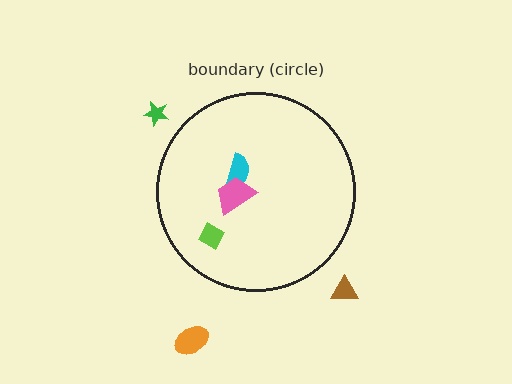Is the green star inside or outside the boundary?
Outside.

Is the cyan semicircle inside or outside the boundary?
Inside.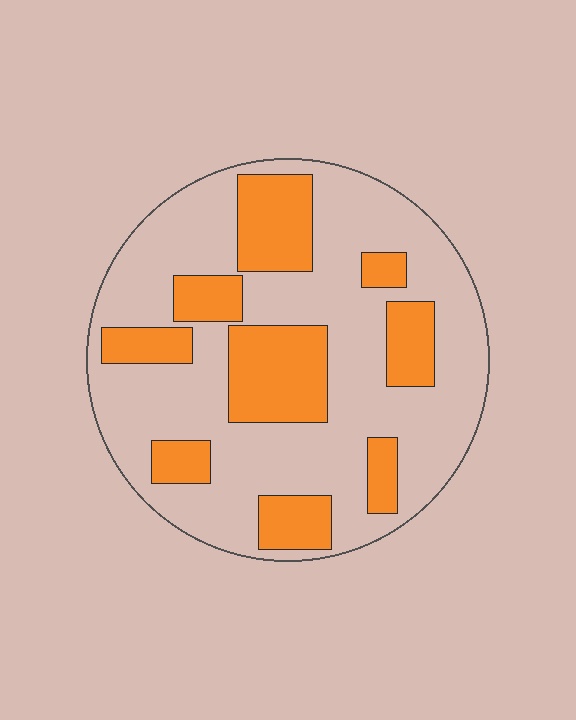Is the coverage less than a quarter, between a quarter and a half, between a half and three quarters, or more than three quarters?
Between a quarter and a half.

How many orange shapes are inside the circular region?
9.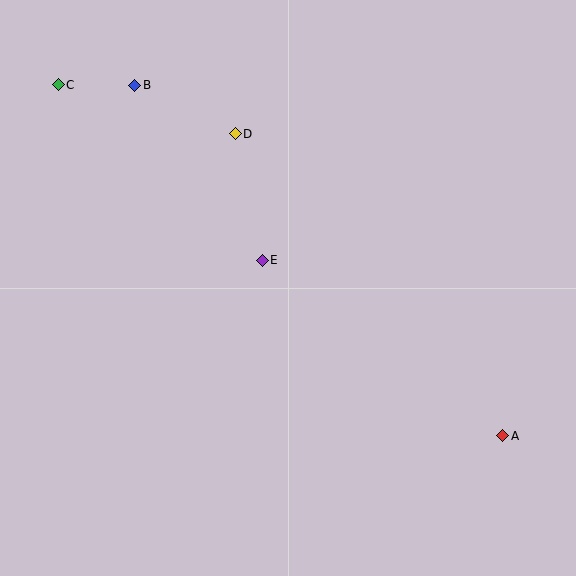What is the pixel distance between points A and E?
The distance between A and E is 298 pixels.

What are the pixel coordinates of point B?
Point B is at (135, 85).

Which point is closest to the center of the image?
Point E at (262, 260) is closest to the center.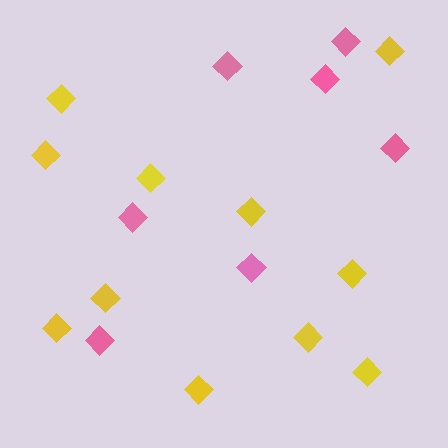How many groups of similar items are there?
There are 2 groups: one group of pink diamonds (7) and one group of yellow diamonds (11).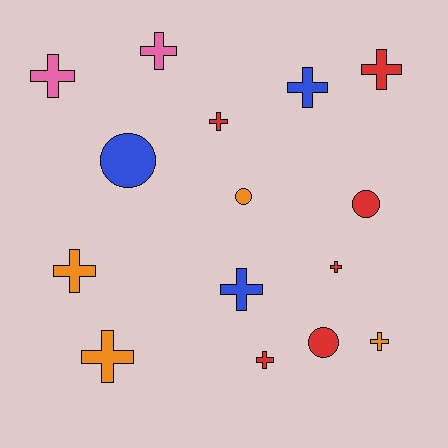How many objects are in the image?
There are 15 objects.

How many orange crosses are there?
There are 3 orange crosses.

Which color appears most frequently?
Red, with 6 objects.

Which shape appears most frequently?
Cross, with 11 objects.